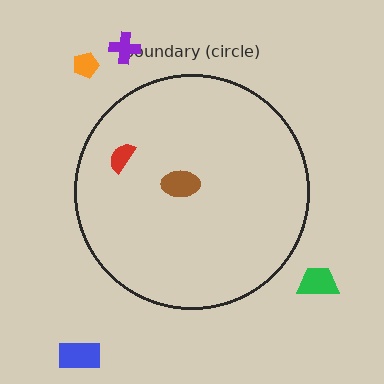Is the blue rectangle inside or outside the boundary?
Outside.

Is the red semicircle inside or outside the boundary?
Inside.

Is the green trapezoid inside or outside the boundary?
Outside.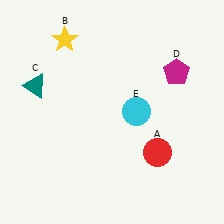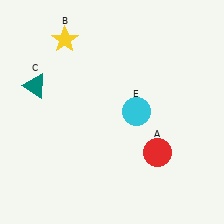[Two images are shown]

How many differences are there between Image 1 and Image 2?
There is 1 difference between the two images.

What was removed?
The magenta pentagon (D) was removed in Image 2.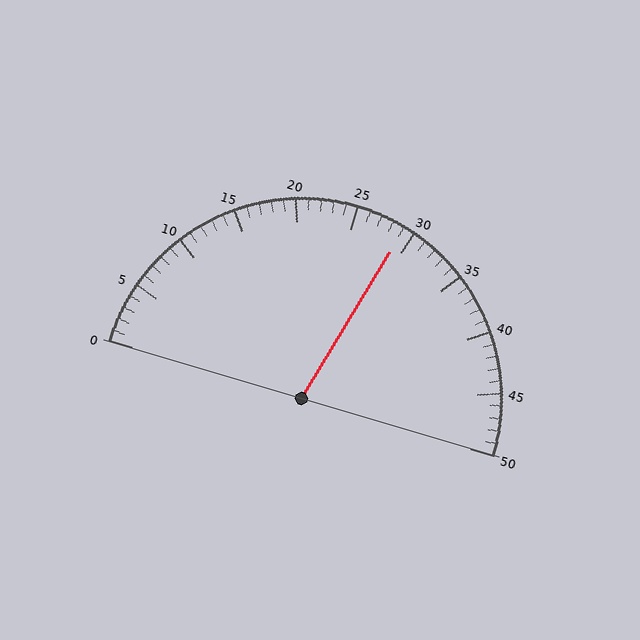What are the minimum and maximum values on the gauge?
The gauge ranges from 0 to 50.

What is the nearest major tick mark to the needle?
The nearest major tick mark is 30.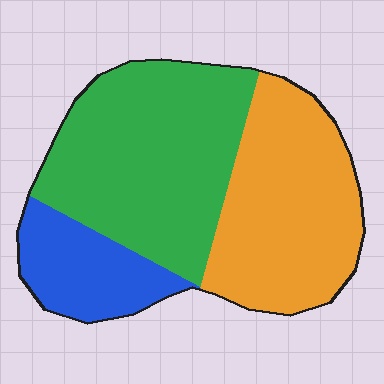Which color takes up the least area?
Blue, at roughly 15%.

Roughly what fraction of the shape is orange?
Orange covers roughly 40% of the shape.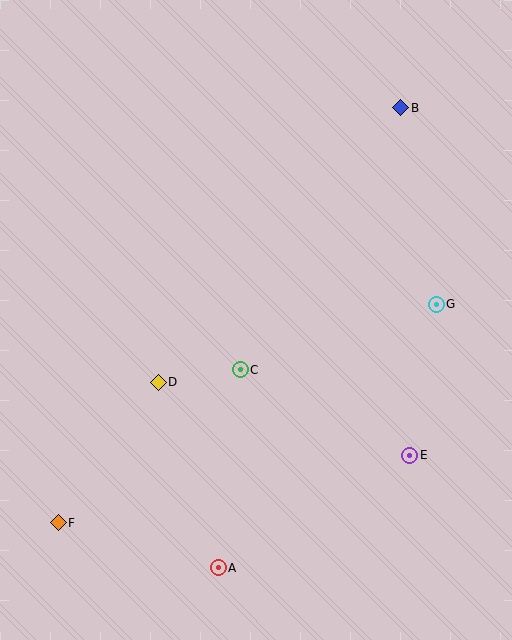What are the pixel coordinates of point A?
Point A is at (218, 568).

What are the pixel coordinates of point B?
Point B is at (401, 108).